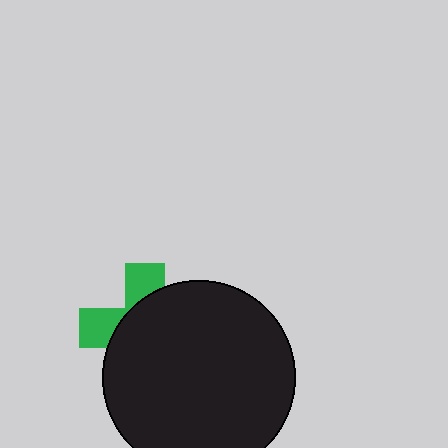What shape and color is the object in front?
The object in front is a black circle.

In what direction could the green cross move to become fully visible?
The green cross could move toward the upper-left. That would shift it out from behind the black circle entirely.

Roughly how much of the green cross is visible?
A small part of it is visible (roughly 32%).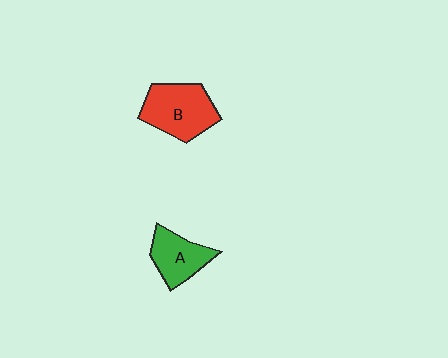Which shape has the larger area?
Shape B (red).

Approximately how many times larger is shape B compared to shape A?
Approximately 1.4 times.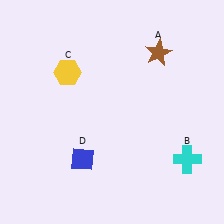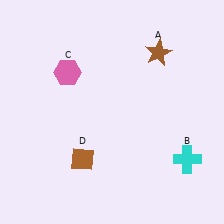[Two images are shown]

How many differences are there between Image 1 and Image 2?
There are 2 differences between the two images.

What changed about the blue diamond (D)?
In Image 1, D is blue. In Image 2, it changed to brown.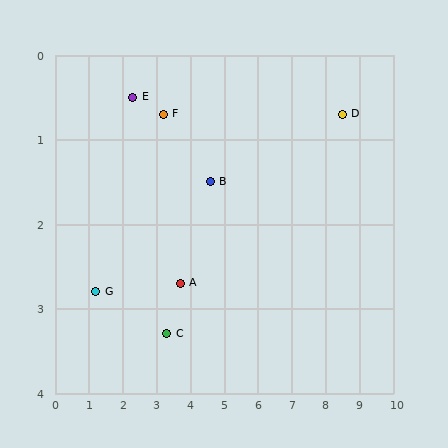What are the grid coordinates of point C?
Point C is at approximately (3.3, 3.3).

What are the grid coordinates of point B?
Point B is at approximately (4.6, 1.5).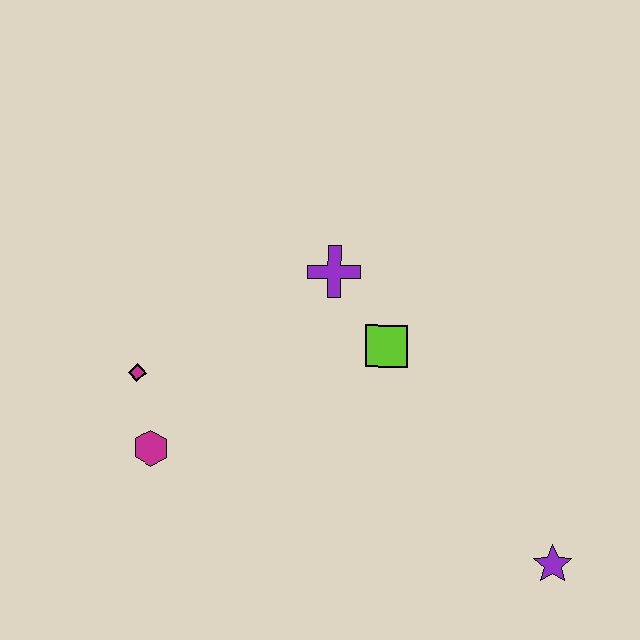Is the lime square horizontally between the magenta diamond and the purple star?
Yes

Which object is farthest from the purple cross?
The purple star is farthest from the purple cross.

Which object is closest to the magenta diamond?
The magenta hexagon is closest to the magenta diamond.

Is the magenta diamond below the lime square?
Yes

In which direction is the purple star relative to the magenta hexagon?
The purple star is to the right of the magenta hexagon.